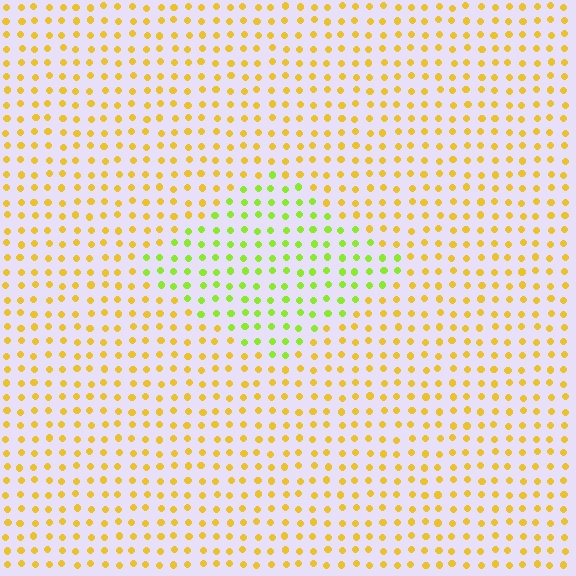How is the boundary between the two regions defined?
The boundary is defined purely by a slight shift in hue (about 43 degrees). Spacing, size, and orientation are identical on both sides.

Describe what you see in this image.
The image is filled with small yellow elements in a uniform arrangement. A diamond-shaped region is visible where the elements are tinted to a slightly different hue, forming a subtle color boundary.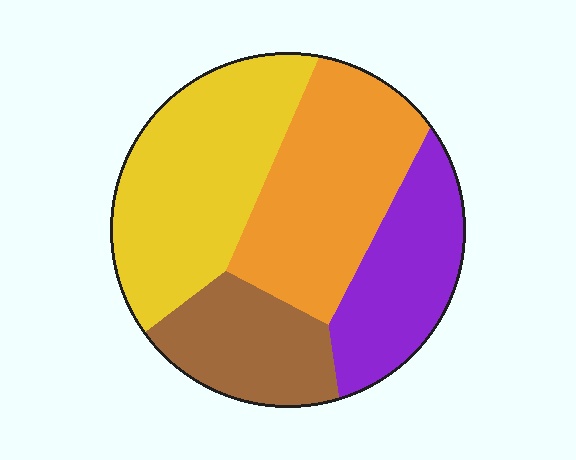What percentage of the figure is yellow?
Yellow takes up between a sixth and a third of the figure.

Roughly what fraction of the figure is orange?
Orange covers 30% of the figure.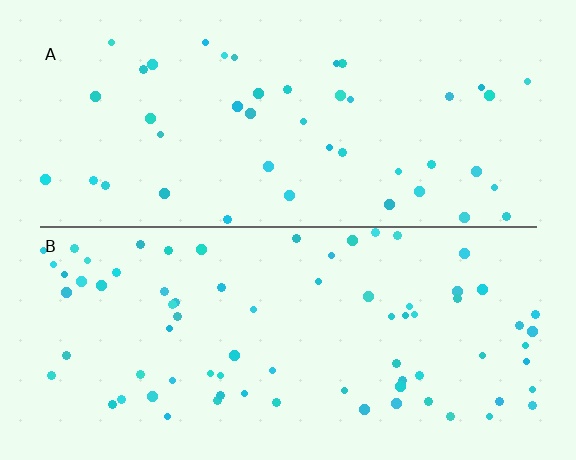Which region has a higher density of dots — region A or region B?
B (the bottom).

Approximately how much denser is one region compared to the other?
Approximately 1.7× — region B over region A.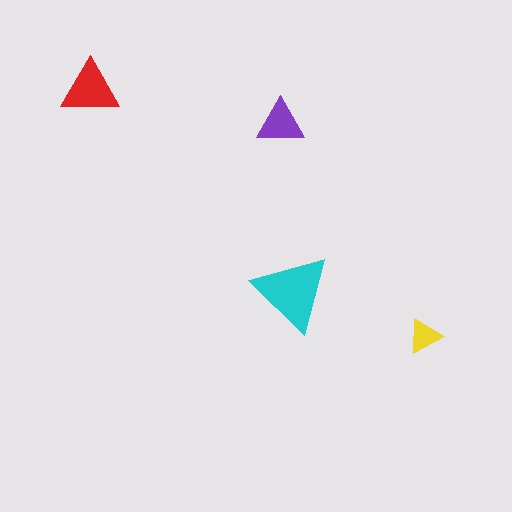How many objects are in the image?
There are 4 objects in the image.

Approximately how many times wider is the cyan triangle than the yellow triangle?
About 2 times wider.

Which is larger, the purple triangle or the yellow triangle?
The purple one.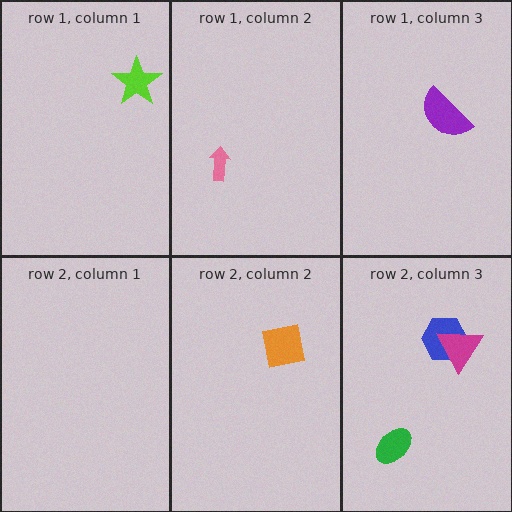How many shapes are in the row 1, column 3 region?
1.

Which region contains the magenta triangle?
The row 2, column 3 region.